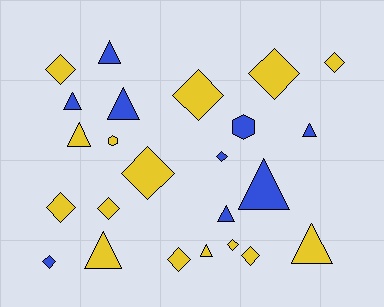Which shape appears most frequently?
Diamond, with 12 objects.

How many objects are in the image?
There are 24 objects.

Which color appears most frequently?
Yellow, with 15 objects.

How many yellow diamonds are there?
There are 10 yellow diamonds.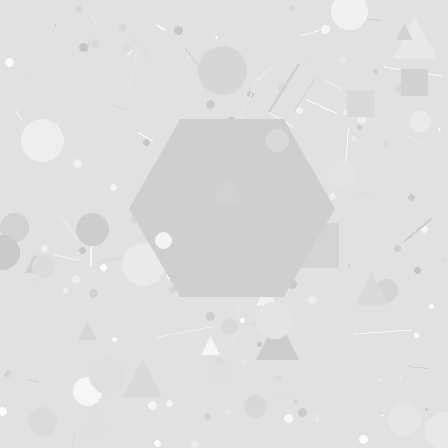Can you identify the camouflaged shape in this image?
The camouflaged shape is a hexagon.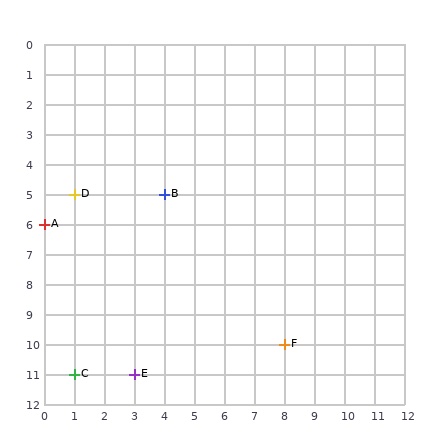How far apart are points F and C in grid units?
Points F and C are 7 columns and 1 row apart (about 7.1 grid units diagonally).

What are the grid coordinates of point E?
Point E is at grid coordinates (3, 11).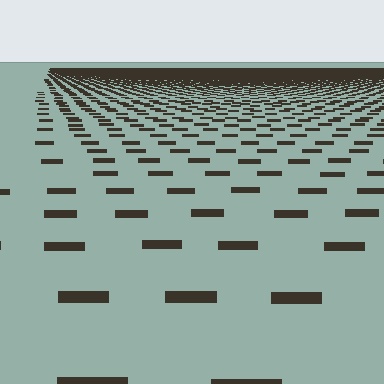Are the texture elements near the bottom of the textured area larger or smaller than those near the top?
Larger. Near the bottom, elements are closer to the viewer and appear at a bigger on-screen size.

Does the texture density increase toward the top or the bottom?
Density increases toward the top.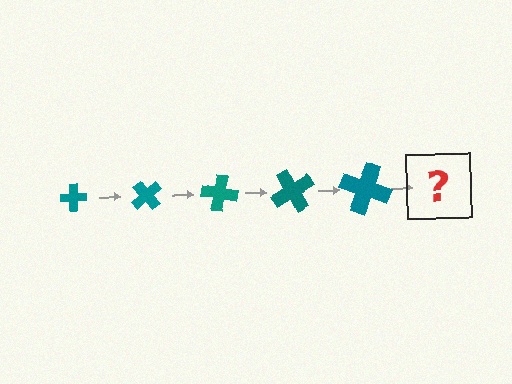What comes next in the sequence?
The next element should be a cross, larger than the previous one and rotated 250 degrees from the start.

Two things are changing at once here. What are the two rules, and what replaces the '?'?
The two rules are that the cross grows larger each step and it rotates 50 degrees each step. The '?' should be a cross, larger than the previous one and rotated 250 degrees from the start.